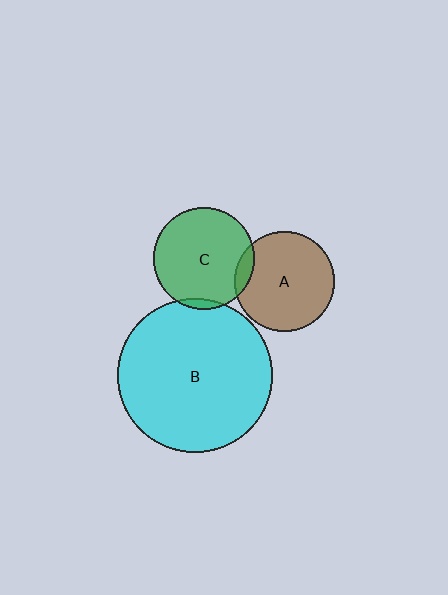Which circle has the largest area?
Circle B (cyan).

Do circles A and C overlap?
Yes.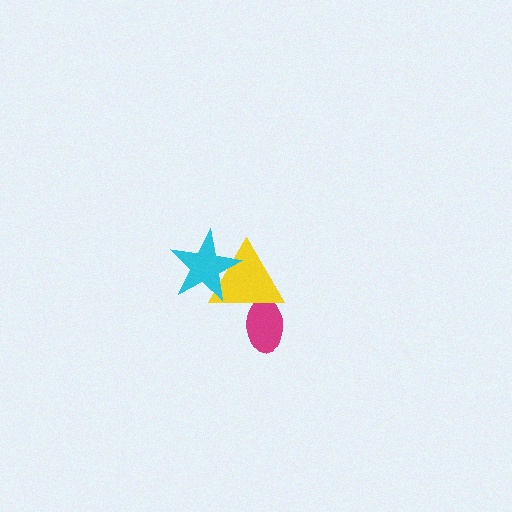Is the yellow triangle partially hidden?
Yes, it is partially covered by another shape.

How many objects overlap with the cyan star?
1 object overlaps with the cyan star.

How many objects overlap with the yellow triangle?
2 objects overlap with the yellow triangle.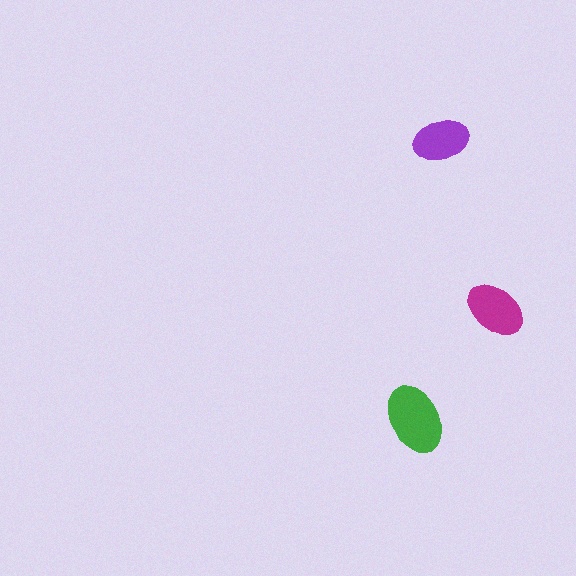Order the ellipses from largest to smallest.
the green one, the magenta one, the purple one.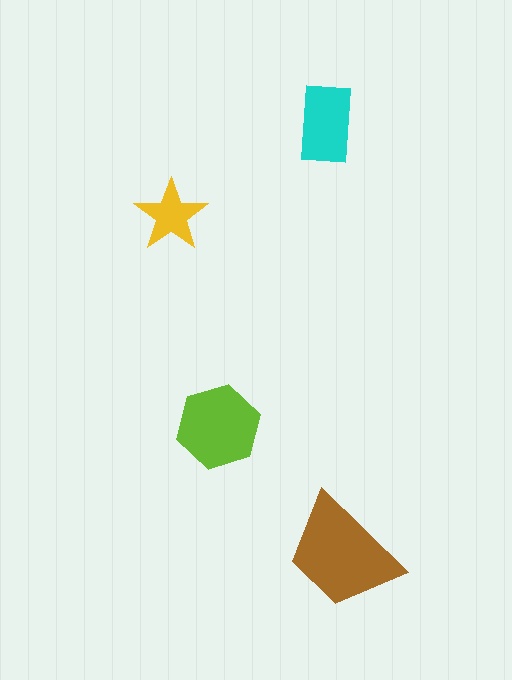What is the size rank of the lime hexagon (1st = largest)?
2nd.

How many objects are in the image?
There are 4 objects in the image.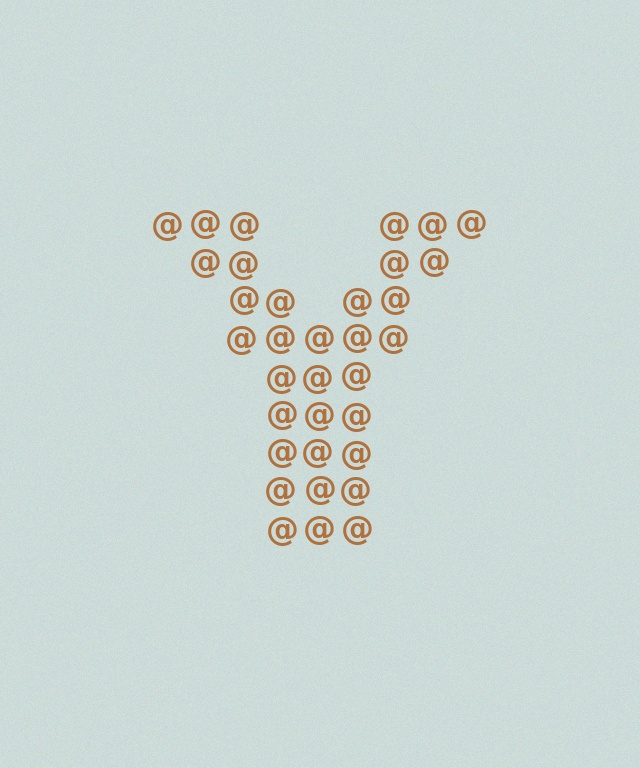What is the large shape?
The large shape is the letter Y.